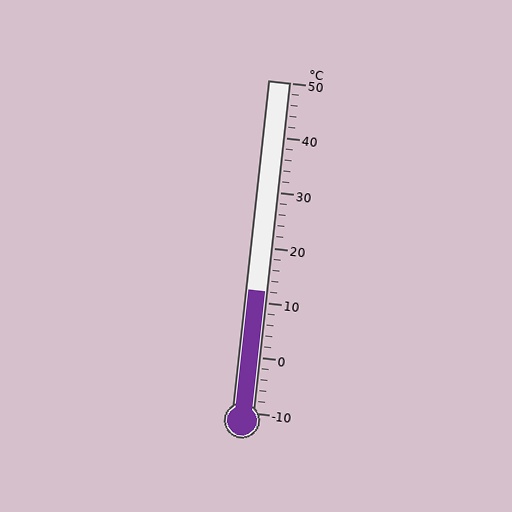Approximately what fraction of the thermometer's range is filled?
The thermometer is filled to approximately 35% of its range.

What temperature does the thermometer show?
The thermometer shows approximately 12°C.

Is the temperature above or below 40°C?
The temperature is below 40°C.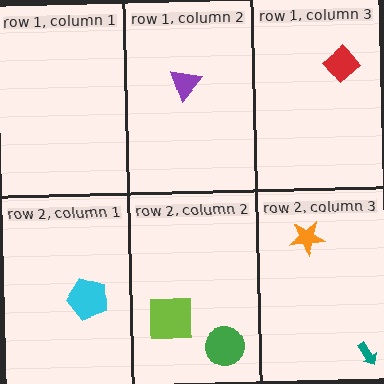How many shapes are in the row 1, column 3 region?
1.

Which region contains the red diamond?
The row 1, column 3 region.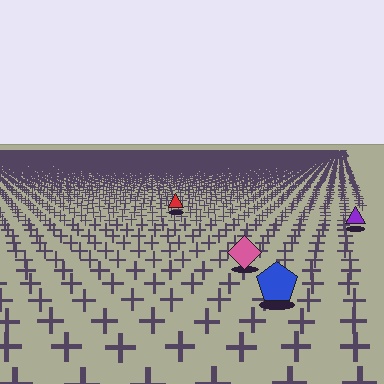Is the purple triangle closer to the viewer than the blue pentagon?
No. The blue pentagon is closer — you can tell from the texture gradient: the ground texture is coarser near it.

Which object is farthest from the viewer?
The red triangle is farthest from the viewer. It appears smaller and the ground texture around it is denser.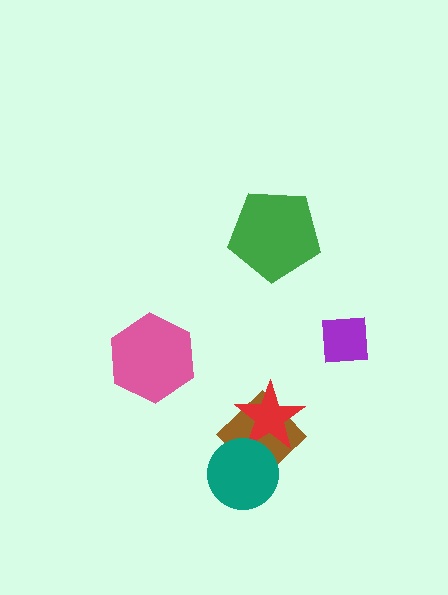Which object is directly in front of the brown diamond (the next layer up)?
The red star is directly in front of the brown diamond.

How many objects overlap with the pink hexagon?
0 objects overlap with the pink hexagon.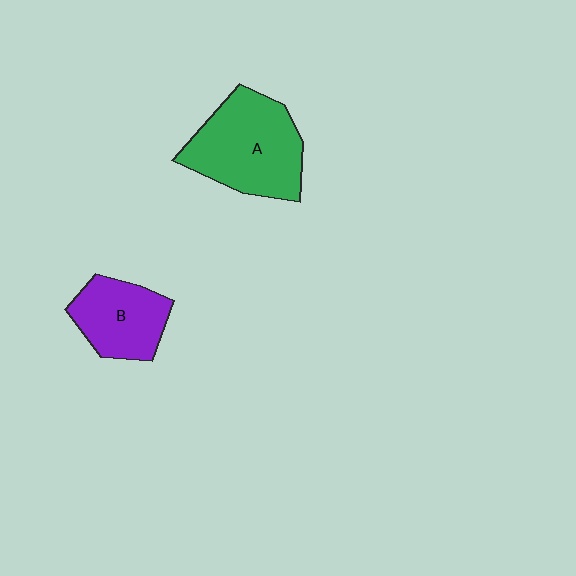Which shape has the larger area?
Shape A (green).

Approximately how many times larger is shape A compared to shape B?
Approximately 1.5 times.